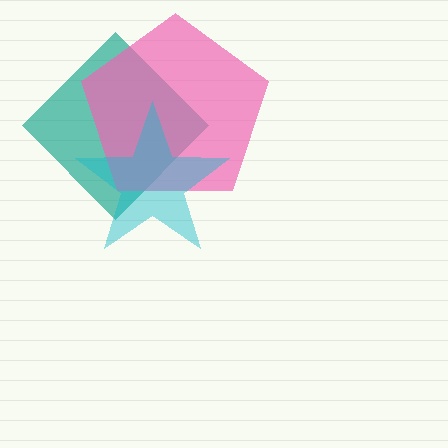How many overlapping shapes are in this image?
There are 3 overlapping shapes in the image.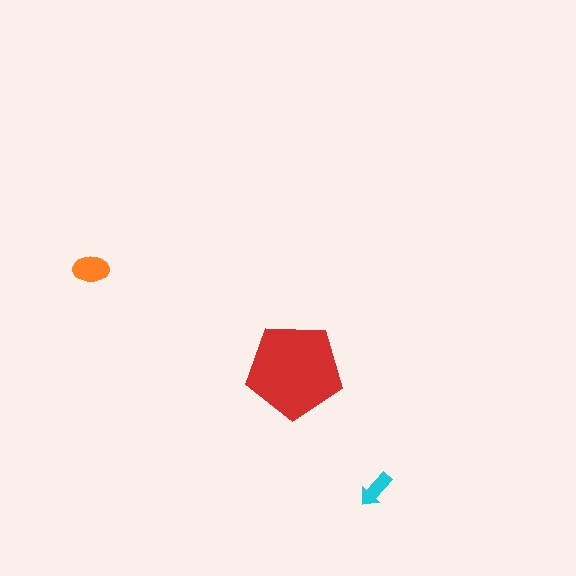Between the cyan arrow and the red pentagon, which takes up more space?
The red pentagon.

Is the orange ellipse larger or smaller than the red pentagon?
Smaller.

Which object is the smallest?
The cyan arrow.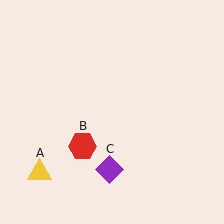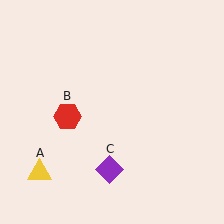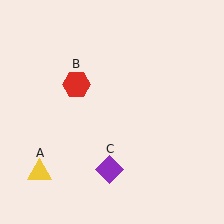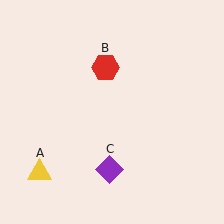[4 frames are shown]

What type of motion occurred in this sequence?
The red hexagon (object B) rotated clockwise around the center of the scene.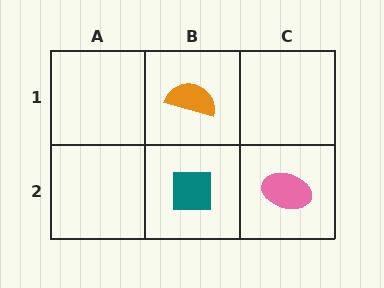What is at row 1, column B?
An orange semicircle.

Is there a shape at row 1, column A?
No, that cell is empty.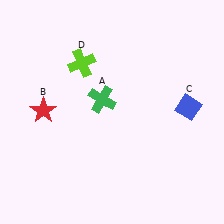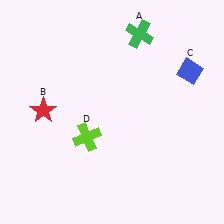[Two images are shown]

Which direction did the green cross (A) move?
The green cross (A) moved up.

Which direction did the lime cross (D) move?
The lime cross (D) moved down.